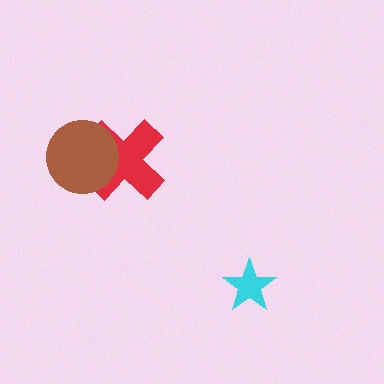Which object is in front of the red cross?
The brown circle is in front of the red cross.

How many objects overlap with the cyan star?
0 objects overlap with the cyan star.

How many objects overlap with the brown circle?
1 object overlaps with the brown circle.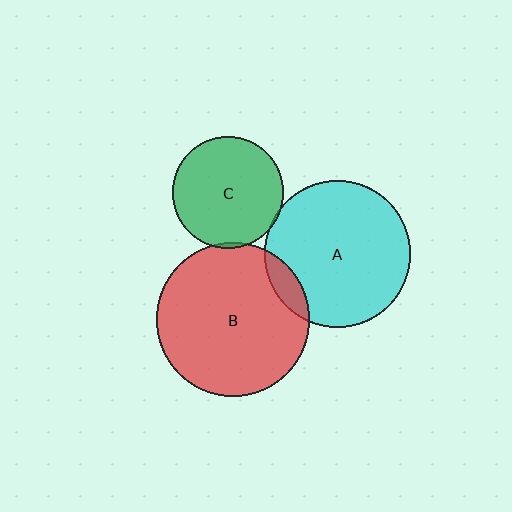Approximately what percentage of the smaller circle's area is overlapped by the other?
Approximately 5%.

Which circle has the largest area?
Circle B (red).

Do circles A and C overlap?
Yes.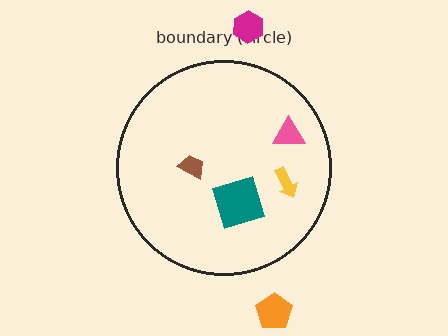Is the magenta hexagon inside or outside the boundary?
Outside.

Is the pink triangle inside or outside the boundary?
Inside.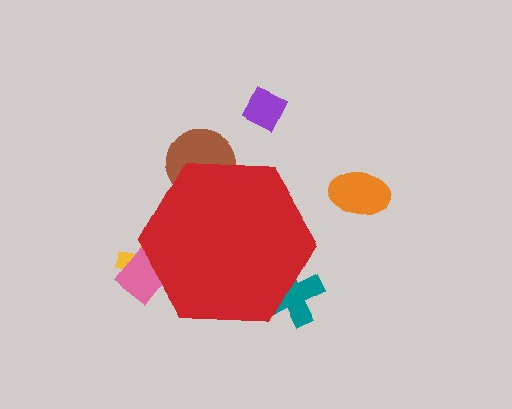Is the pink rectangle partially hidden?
Yes, the pink rectangle is partially hidden behind the red hexagon.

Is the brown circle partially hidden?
Yes, the brown circle is partially hidden behind the red hexagon.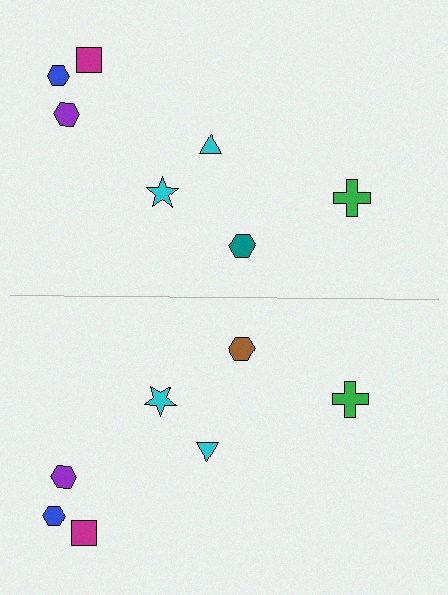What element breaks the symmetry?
The brown hexagon on the bottom side breaks the symmetry — its mirror counterpart is teal.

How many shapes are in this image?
There are 14 shapes in this image.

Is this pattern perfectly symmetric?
No, the pattern is not perfectly symmetric. The brown hexagon on the bottom side breaks the symmetry — its mirror counterpart is teal.